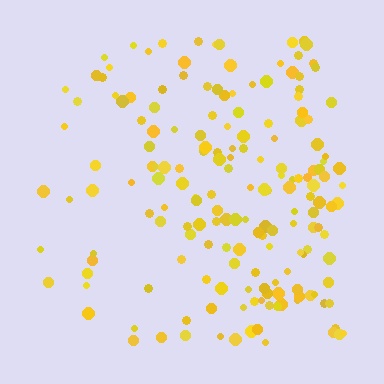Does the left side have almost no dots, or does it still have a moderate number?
Still a moderate number, just noticeably fewer than the right.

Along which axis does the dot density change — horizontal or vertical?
Horizontal.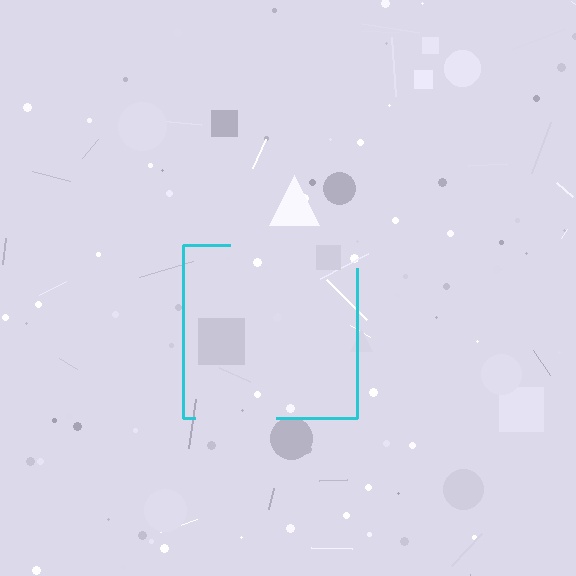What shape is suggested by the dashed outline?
The dashed outline suggests a square.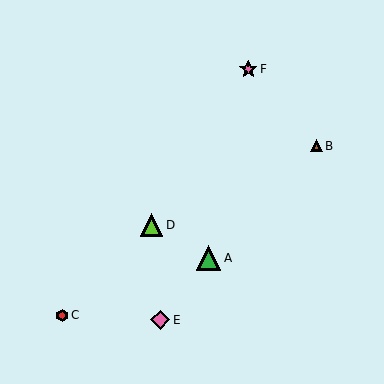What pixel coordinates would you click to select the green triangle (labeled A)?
Click at (208, 258) to select the green triangle A.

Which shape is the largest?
The green triangle (labeled A) is the largest.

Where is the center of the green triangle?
The center of the green triangle is at (208, 258).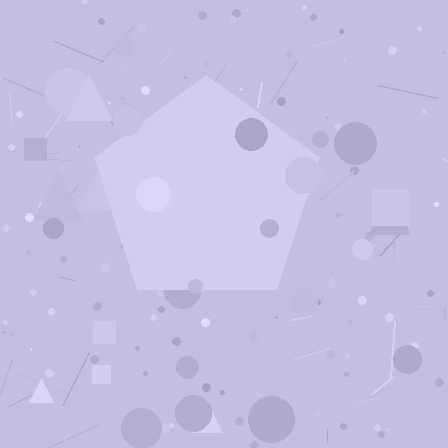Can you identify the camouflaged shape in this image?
The camouflaged shape is a pentagon.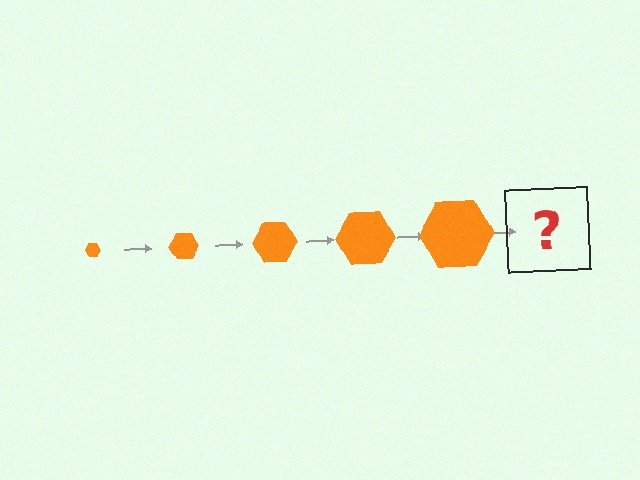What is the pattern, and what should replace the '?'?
The pattern is that the hexagon gets progressively larger each step. The '?' should be an orange hexagon, larger than the previous one.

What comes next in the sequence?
The next element should be an orange hexagon, larger than the previous one.